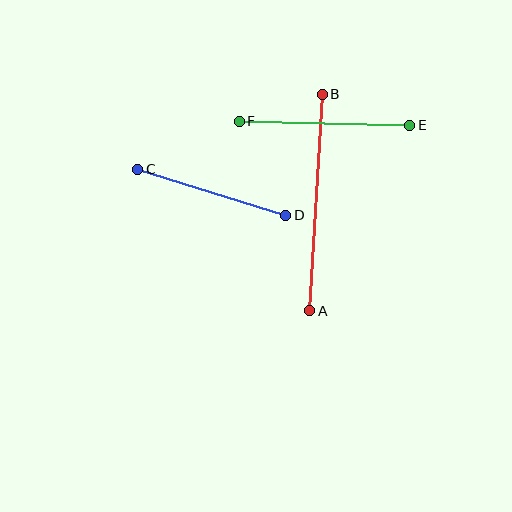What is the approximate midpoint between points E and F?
The midpoint is at approximately (325, 123) pixels.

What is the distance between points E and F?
The distance is approximately 171 pixels.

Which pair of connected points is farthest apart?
Points A and B are farthest apart.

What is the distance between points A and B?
The distance is approximately 217 pixels.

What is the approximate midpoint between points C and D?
The midpoint is at approximately (212, 192) pixels.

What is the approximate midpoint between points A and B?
The midpoint is at approximately (316, 202) pixels.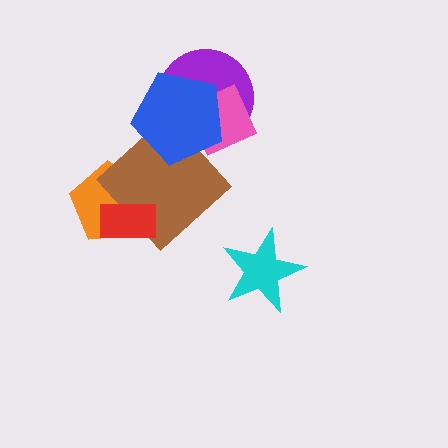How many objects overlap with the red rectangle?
2 objects overlap with the red rectangle.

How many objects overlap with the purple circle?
2 objects overlap with the purple circle.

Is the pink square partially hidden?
Yes, it is partially covered by another shape.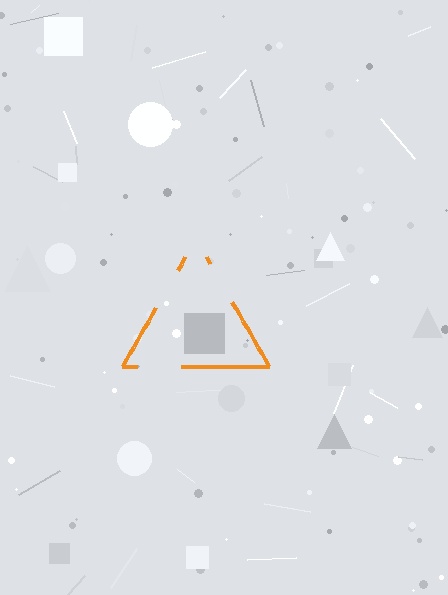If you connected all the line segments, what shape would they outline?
They would outline a triangle.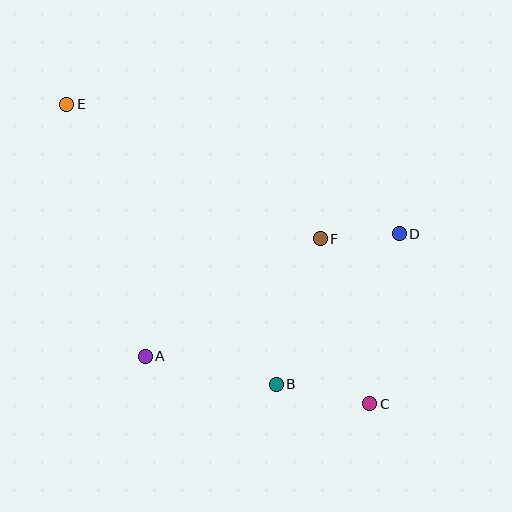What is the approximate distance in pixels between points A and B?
The distance between A and B is approximately 134 pixels.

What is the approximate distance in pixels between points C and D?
The distance between C and D is approximately 172 pixels.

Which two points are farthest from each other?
Points C and E are farthest from each other.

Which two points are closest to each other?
Points D and F are closest to each other.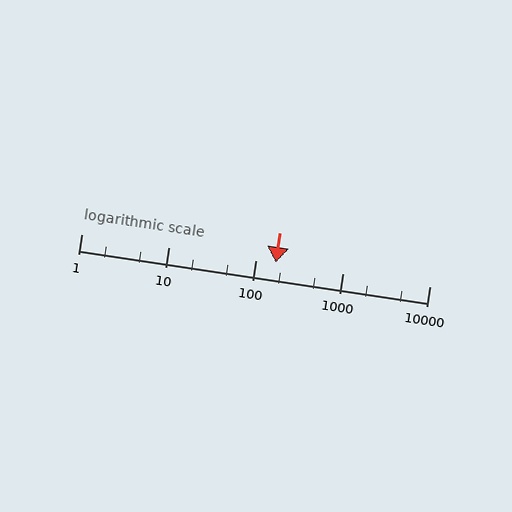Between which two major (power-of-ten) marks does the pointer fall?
The pointer is between 100 and 1000.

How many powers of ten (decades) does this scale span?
The scale spans 4 decades, from 1 to 10000.